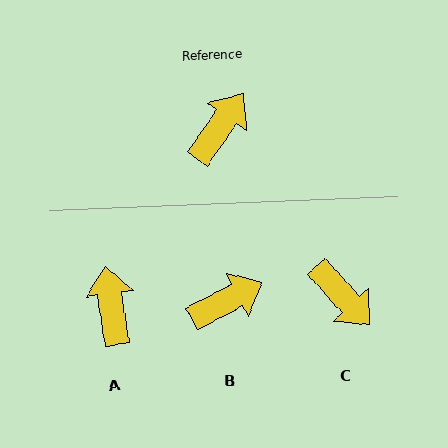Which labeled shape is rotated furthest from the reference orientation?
C, about 103 degrees away.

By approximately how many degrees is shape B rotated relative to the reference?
Approximately 28 degrees clockwise.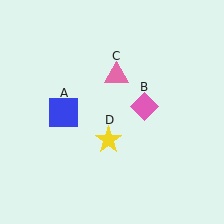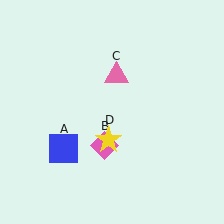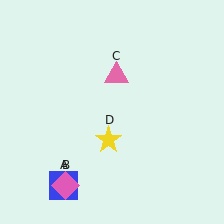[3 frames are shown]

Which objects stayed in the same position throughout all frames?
Pink triangle (object C) and yellow star (object D) remained stationary.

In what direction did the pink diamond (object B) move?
The pink diamond (object B) moved down and to the left.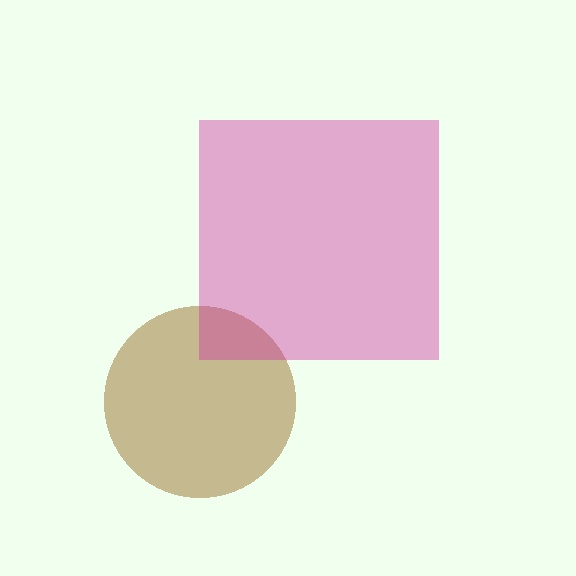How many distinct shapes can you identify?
There are 2 distinct shapes: a brown circle, a magenta square.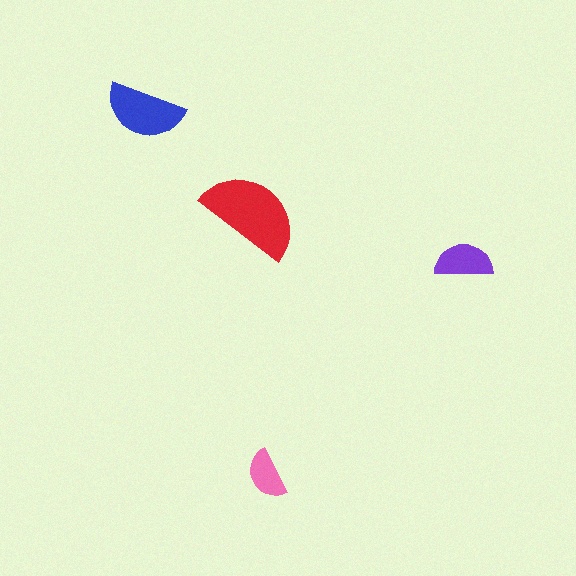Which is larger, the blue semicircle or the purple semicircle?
The blue one.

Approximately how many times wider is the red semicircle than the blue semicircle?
About 1.5 times wider.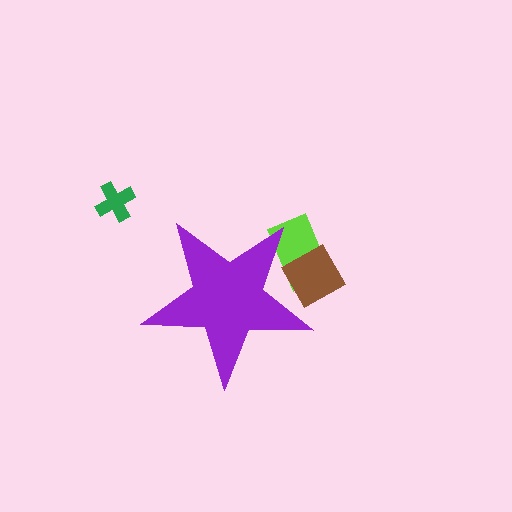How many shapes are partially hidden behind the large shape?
2 shapes are partially hidden.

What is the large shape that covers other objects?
A purple star.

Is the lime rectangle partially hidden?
Yes, the lime rectangle is partially hidden behind the purple star.